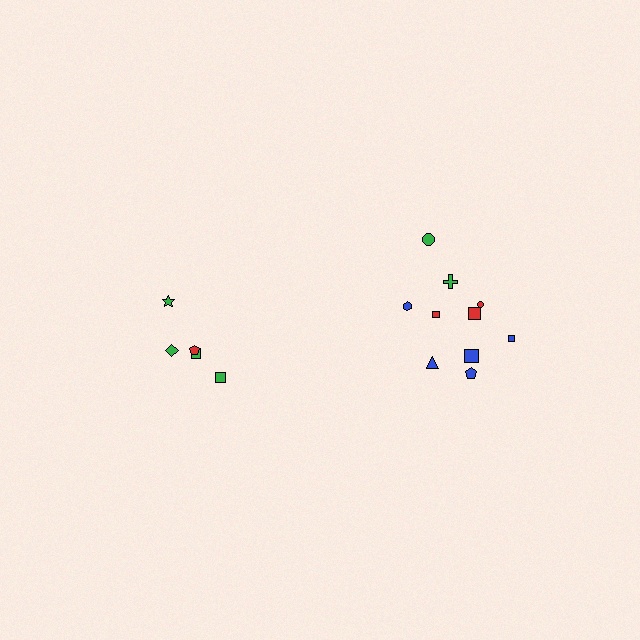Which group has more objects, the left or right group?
The right group.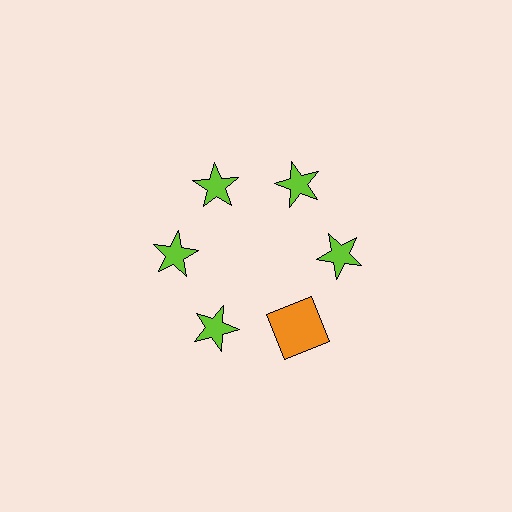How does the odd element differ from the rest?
It differs in both color (orange instead of lime) and shape (square instead of star).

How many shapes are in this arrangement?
There are 6 shapes arranged in a ring pattern.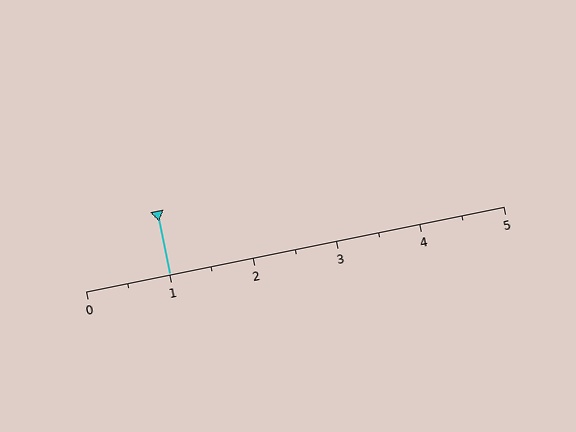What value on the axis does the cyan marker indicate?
The marker indicates approximately 1.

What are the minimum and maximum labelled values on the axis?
The axis runs from 0 to 5.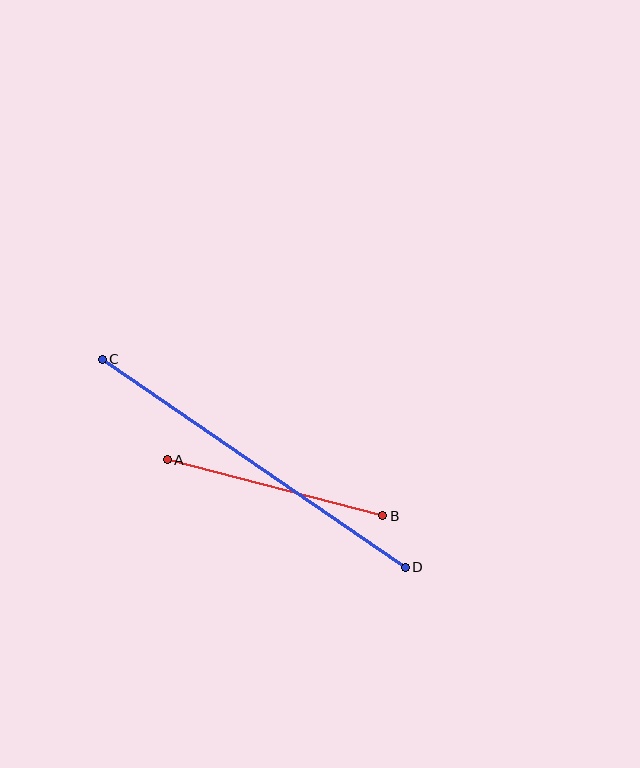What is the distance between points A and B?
The distance is approximately 223 pixels.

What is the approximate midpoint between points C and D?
The midpoint is at approximately (254, 463) pixels.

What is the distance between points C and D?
The distance is approximately 367 pixels.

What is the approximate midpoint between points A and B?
The midpoint is at approximately (275, 488) pixels.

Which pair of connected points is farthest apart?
Points C and D are farthest apart.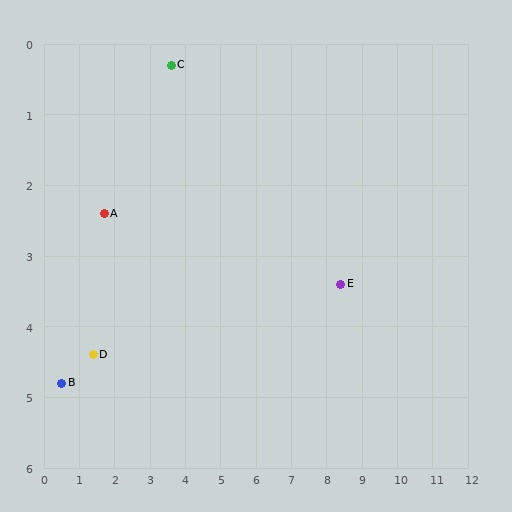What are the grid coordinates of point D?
Point D is at approximately (1.4, 4.4).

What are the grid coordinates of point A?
Point A is at approximately (1.7, 2.4).